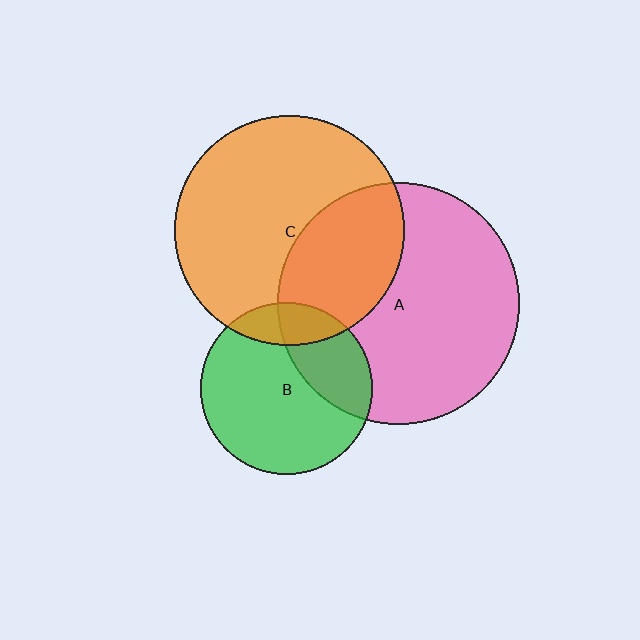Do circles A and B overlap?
Yes.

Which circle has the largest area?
Circle A (pink).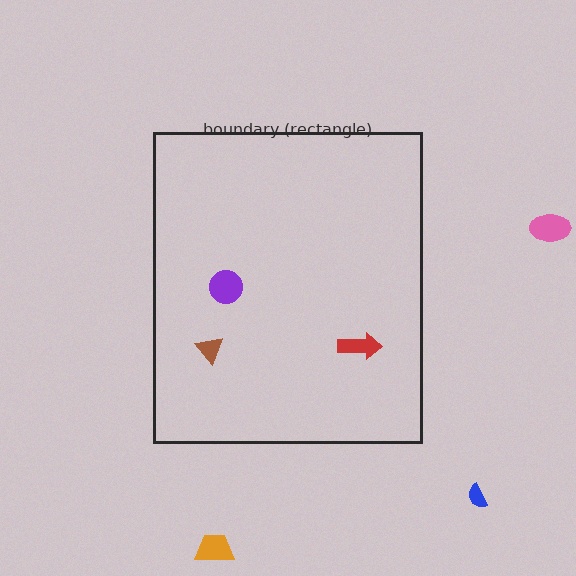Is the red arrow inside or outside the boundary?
Inside.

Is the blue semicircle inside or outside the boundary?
Outside.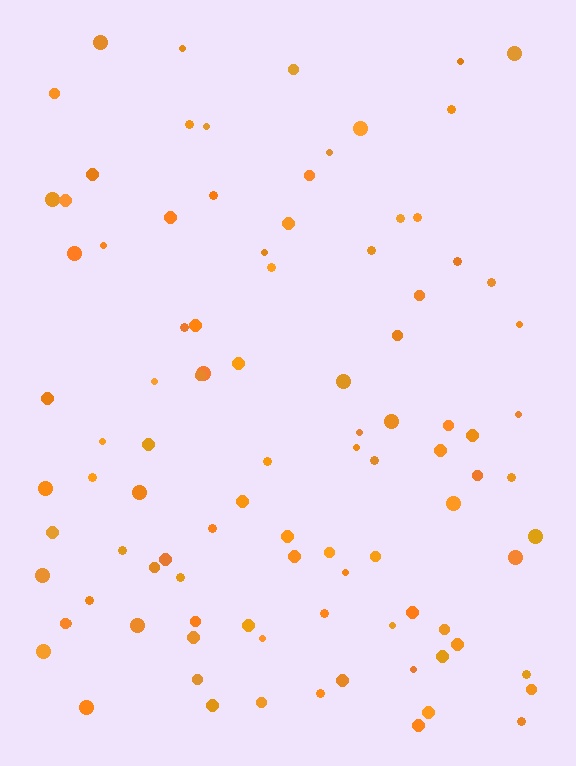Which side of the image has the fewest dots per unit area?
The top.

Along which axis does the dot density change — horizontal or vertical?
Vertical.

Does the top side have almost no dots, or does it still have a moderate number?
Still a moderate number, just noticeably fewer than the bottom.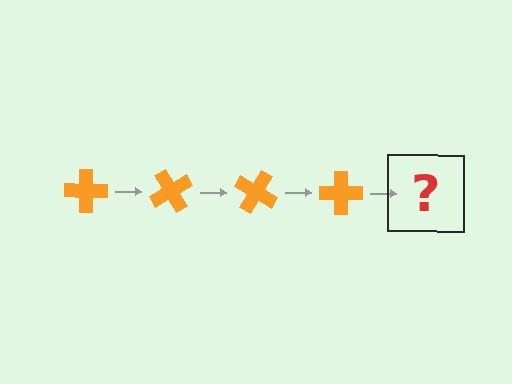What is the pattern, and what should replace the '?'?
The pattern is that the cross rotates 60 degrees each step. The '?' should be an orange cross rotated 240 degrees.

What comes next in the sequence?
The next element should be an orange cross rotated 240 degrees.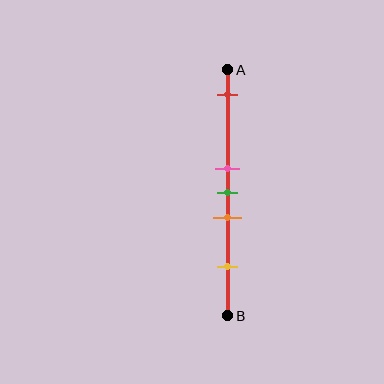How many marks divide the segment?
There are 5 marks dividing the segment.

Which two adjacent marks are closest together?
The pink and green marks are the closest adjacent pair.